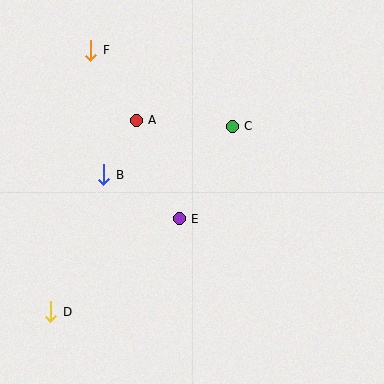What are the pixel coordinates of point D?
Point D is at (51, 312).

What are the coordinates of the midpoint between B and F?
The midpoint between B and F is at (97, 113).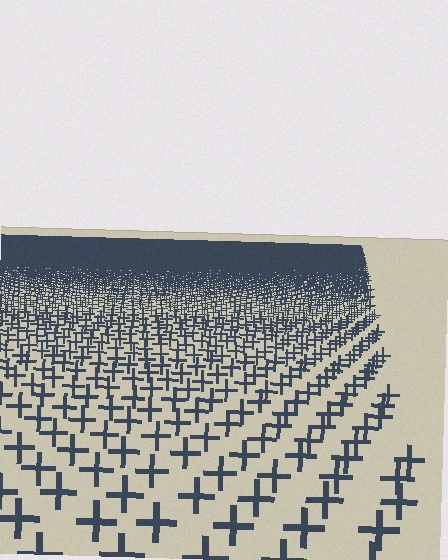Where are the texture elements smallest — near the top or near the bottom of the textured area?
Near the top.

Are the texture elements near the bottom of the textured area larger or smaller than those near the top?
Larger. Near the bottom, elements are closer to the viewer and appear at a bigger on-screen size.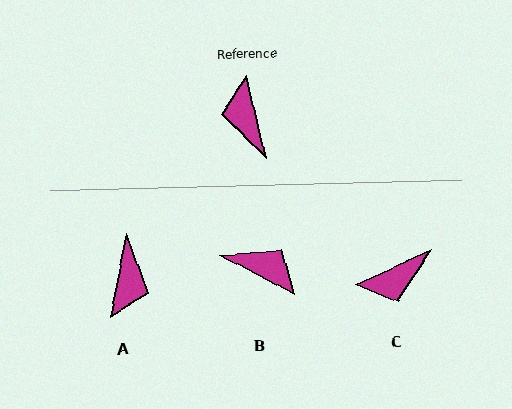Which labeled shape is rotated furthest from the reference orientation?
A, about 155 degrees away.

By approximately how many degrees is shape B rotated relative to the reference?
Approximately 131 degrees clockwise.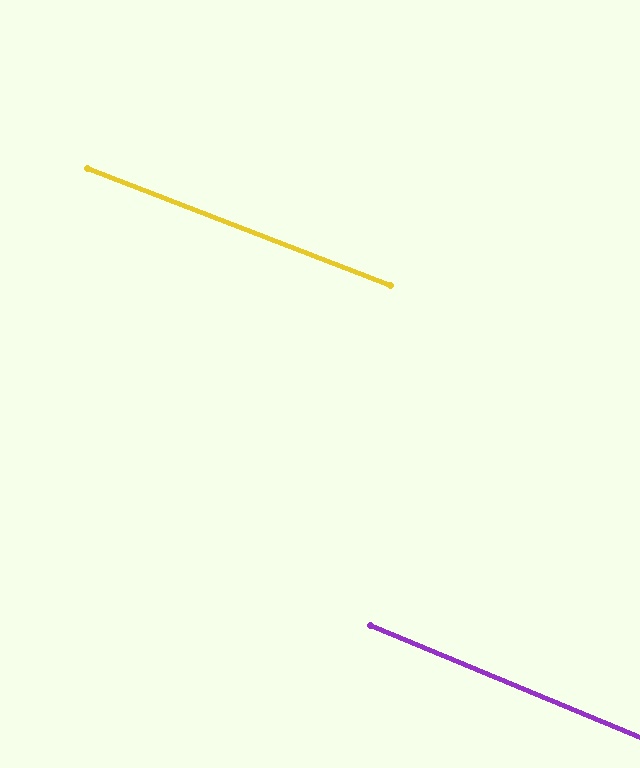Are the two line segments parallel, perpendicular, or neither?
Parallel — their directions differ by only 1.4°.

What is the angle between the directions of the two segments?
Approximately 1 degree.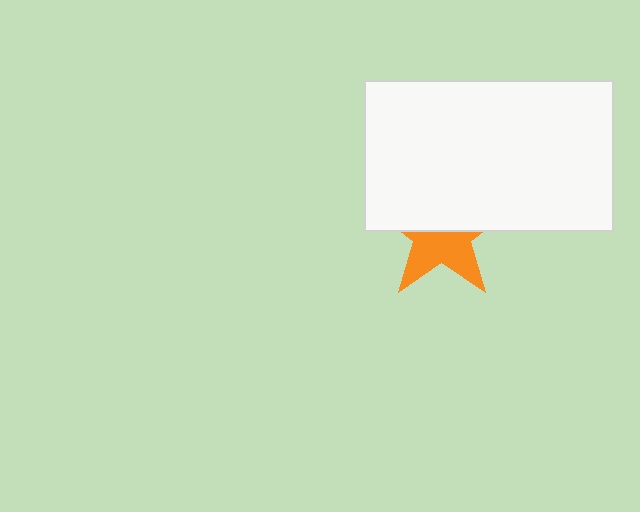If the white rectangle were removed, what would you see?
You would see the complete orange star.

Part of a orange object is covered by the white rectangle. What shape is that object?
It is a star.